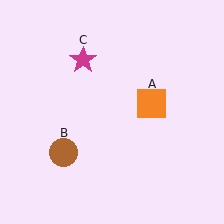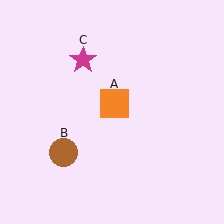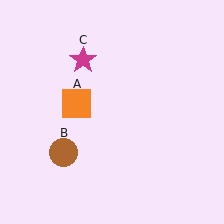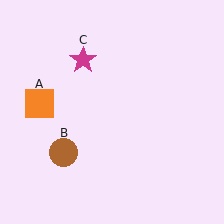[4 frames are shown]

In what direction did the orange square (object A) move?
The orange square (object A) moved left.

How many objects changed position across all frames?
1 object changed position: orange square (object A).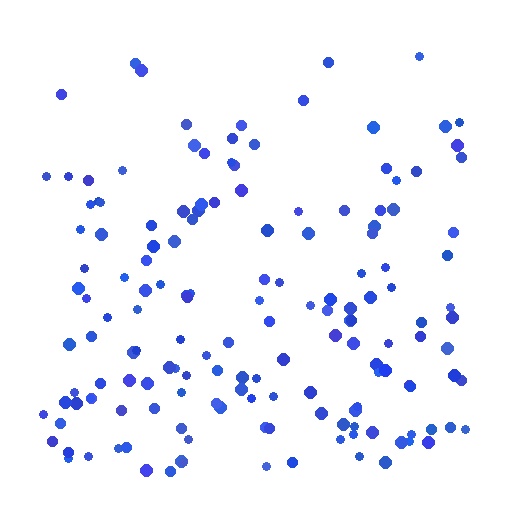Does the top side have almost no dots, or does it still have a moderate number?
Still a moderate number, just noticeably fewer than the bottom.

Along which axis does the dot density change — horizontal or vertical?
Vertical.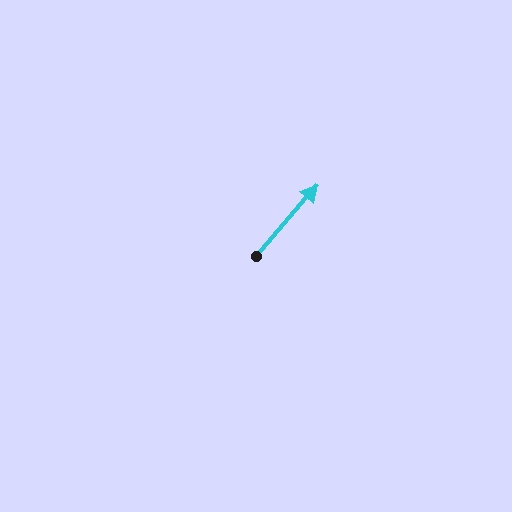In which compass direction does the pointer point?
Northeast.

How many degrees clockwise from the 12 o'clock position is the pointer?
Approximately 41 degrees.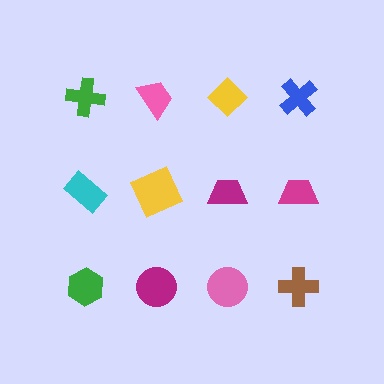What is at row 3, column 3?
A pink circle.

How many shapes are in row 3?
4 shapes.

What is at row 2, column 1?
A cyan rectangle.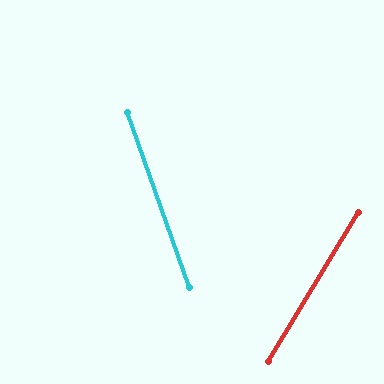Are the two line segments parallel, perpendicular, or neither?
Neither parallel nor perpendicular — they differ by about 51°.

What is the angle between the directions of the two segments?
Approximately 51 degrees.